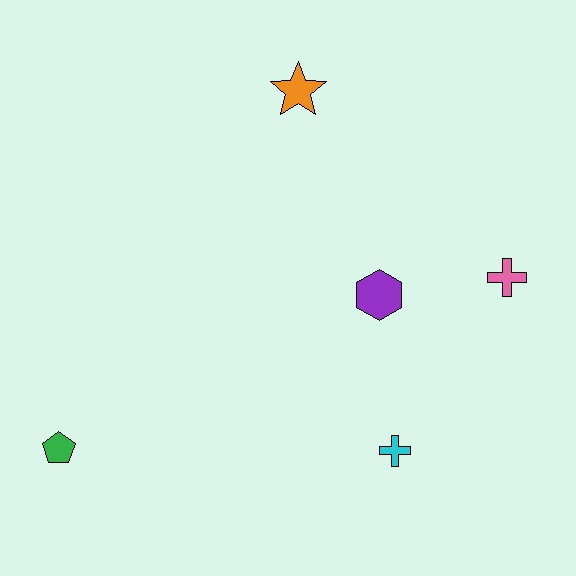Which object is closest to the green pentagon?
The cyan cross is closest to the green pentagon.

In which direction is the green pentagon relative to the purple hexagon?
The green pentagon is to the left of the purple hexagon.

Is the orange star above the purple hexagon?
Yes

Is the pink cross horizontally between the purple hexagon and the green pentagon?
No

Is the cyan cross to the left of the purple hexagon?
No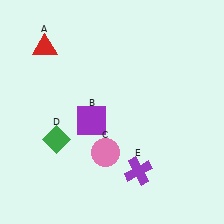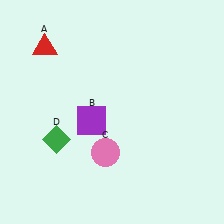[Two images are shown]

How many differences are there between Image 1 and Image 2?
There is 1 difference between the two images.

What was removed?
The purple cross (E) was removed in Image 2.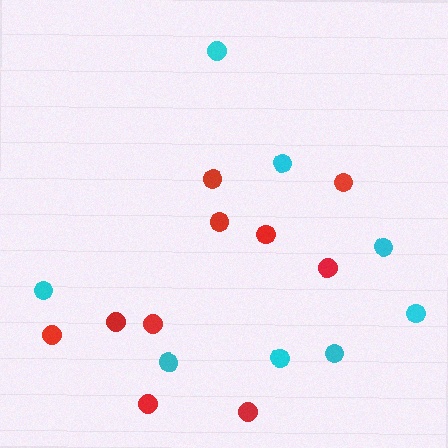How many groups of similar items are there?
There are 2 groups: one group of cyan circles (8) and one group of red circles (10).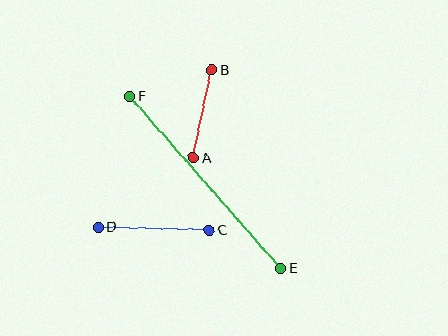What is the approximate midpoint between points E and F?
The midpoint is at approximately (205, 182) pixels.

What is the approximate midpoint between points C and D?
The midpoint is at approximately (154, 229) pixels.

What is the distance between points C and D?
The distance is approximately 110 pixels.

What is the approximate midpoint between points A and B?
The midpoint is at approximately (203, 114) pixels.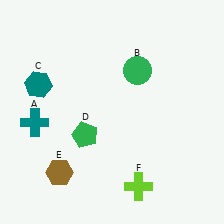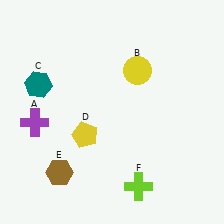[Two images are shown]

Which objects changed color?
A changed from teal to purple. B changed from green to yellow. D changed from green to yellow.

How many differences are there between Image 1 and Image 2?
There are 3 differences between the two images.